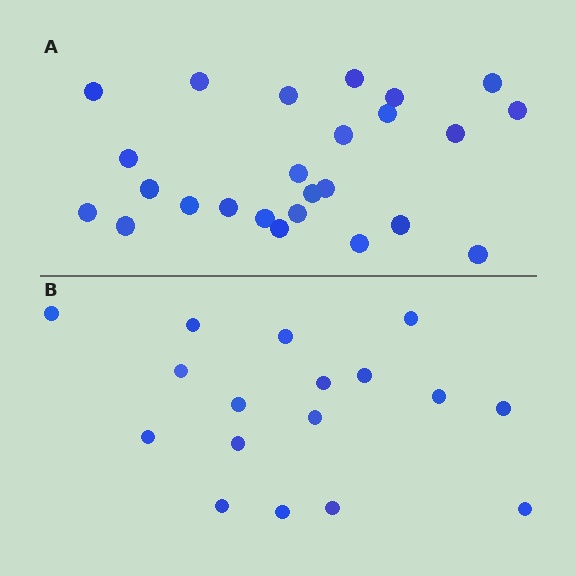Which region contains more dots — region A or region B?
Region A (the top region) has more dots.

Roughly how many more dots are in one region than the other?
Region A has roughly 8 or so more dots than region B.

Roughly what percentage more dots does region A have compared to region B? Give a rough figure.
About 45% more.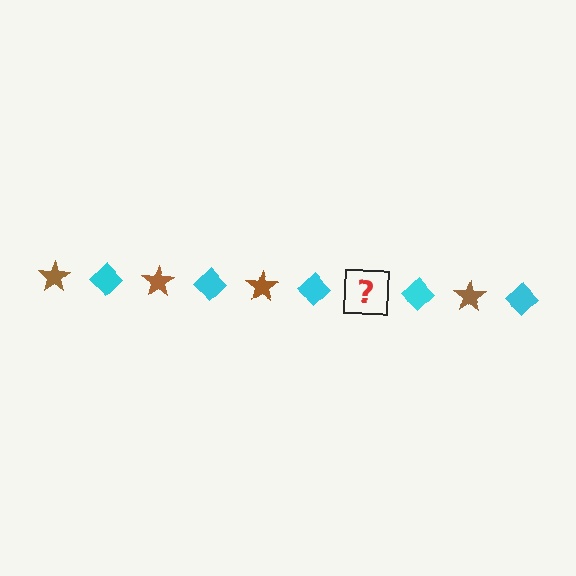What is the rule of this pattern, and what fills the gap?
The rule is that the pattern alternates between brown star and cyan diamond. The gap should be filled with a brown star.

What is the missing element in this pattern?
The missing element is a brown star.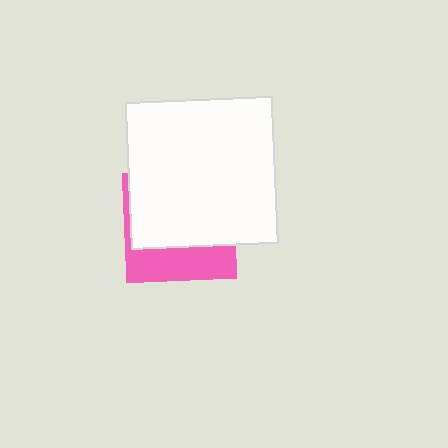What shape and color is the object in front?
The object in front is a white square.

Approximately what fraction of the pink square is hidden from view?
Roughly 65% of the pink square is hidden behind the white square.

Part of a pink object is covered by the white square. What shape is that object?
It is a square.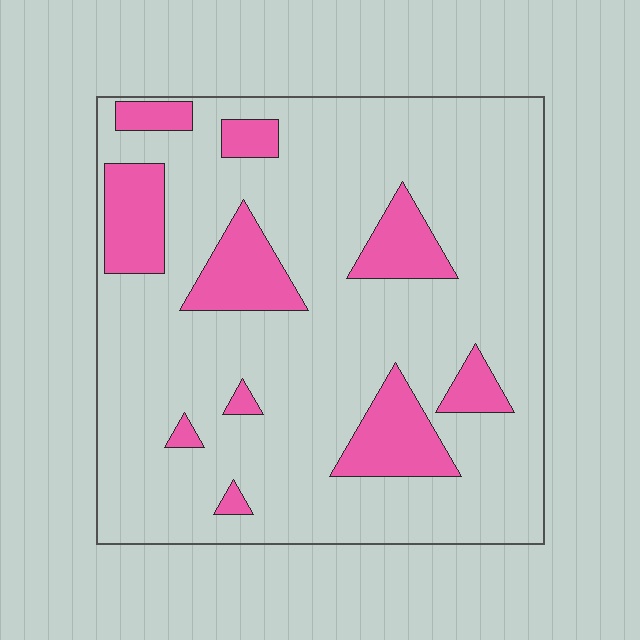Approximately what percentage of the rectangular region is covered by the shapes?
Approximately 20%.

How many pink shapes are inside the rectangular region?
10.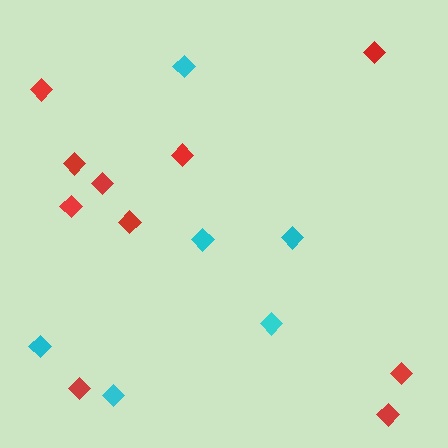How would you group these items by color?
There are 2 groups: one group of cyan diamonds (6) and one group of red diamonds (10).